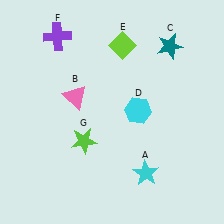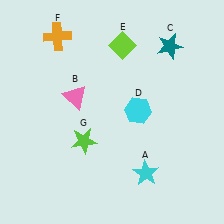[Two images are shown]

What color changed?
The cross (F) changed from purple in Image 1 to orange in Image 2.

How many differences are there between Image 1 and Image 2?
There is 1 difference between the two images.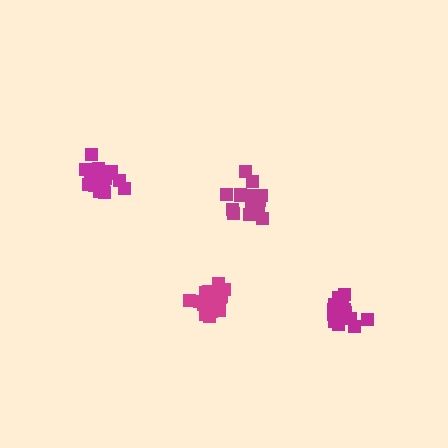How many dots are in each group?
Group 1: 19 dots, Group 2: 19 dots, Group 3: 21 dots, Group 4: 21 dots (80 total).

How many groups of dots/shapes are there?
There are 4 groups.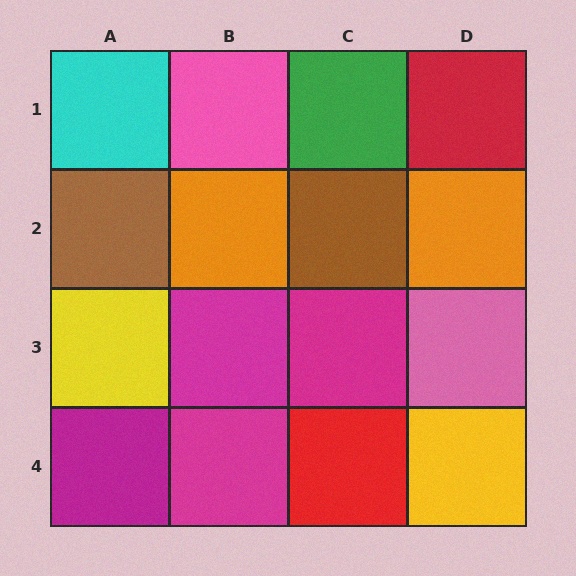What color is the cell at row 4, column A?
Magenta.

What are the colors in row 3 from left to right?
Yellow, magenta, magenta, pink.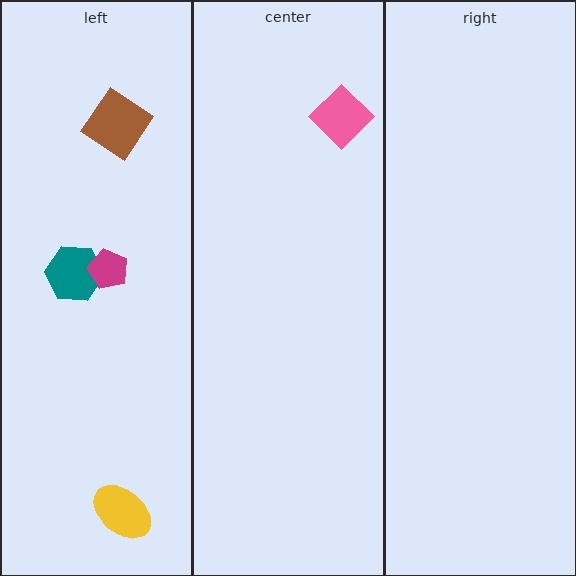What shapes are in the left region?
The yellow ellipse, the teal hexagon, the magenta pentagon, the brown diamond.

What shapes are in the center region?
The pink diamond.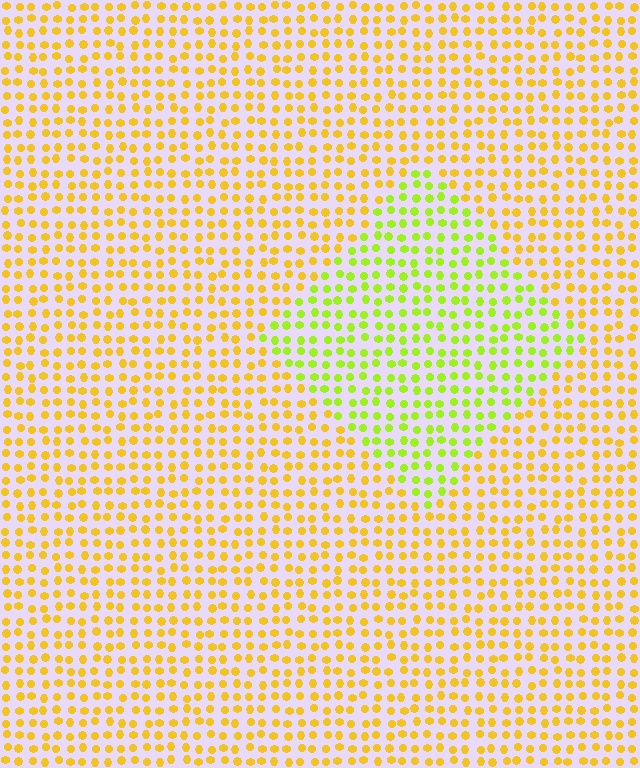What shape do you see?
I see a diamond.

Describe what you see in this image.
The image is filled with small yellow elements in a uniform arrangement. A diamond-shaped region is visible where the elements are tinted to a slightly different hue, forming a subtle color boundary.